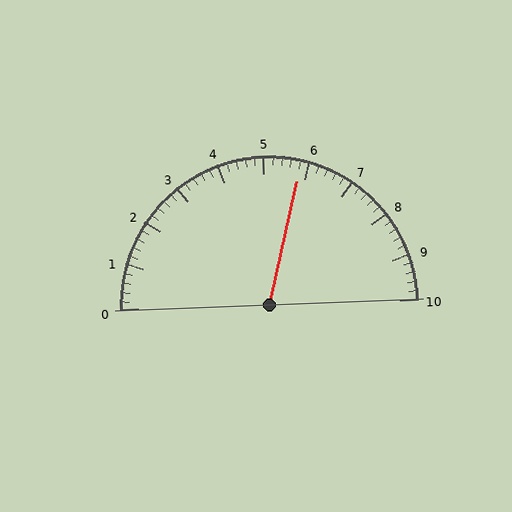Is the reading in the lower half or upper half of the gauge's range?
The reading is in the upper half of the range (0 to 10).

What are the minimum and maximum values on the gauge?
The gauge ranges from 0 to 10.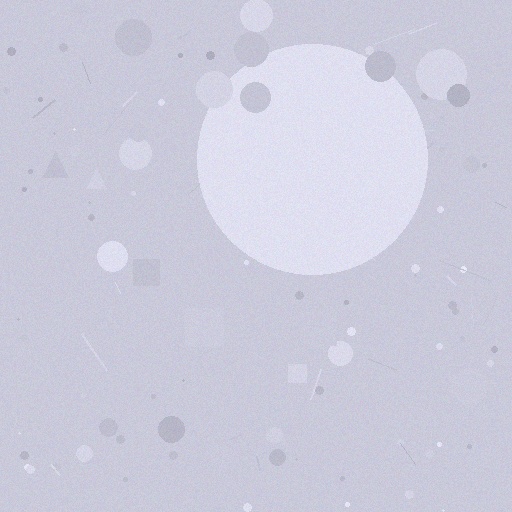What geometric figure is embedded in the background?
A circle is embedded in the background.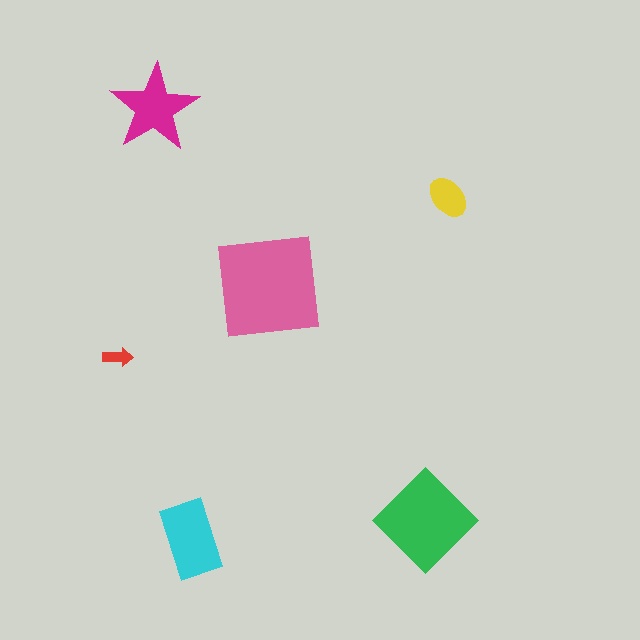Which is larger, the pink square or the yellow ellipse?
The pink square.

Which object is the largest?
The pink square.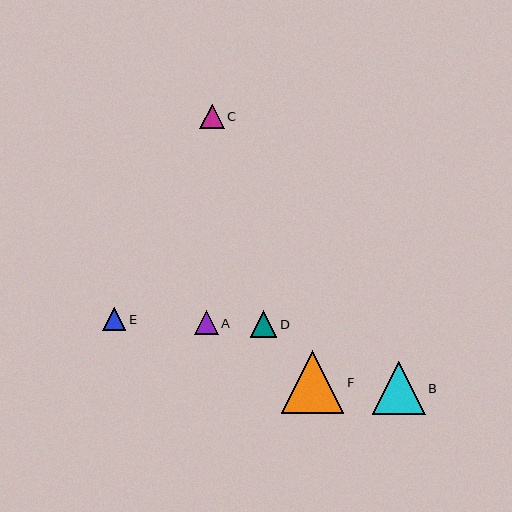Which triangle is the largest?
Triangle F is the largest with a size of approximately 62 pixels.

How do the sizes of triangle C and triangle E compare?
Triangle C and triangle E are approximately the same size.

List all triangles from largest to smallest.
From largest to smallest: F, B, D, C, A, E.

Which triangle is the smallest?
Triangle E is the smallest with a size of approximately 23 pixels.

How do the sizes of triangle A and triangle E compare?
Triangle A and triangle E are approximately the same size.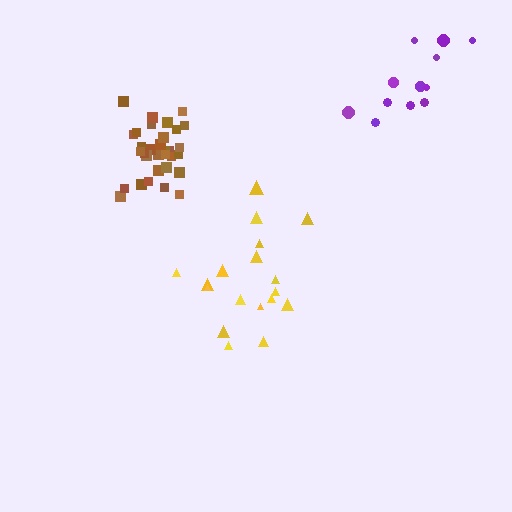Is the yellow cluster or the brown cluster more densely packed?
Brown.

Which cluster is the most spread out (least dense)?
Purple.